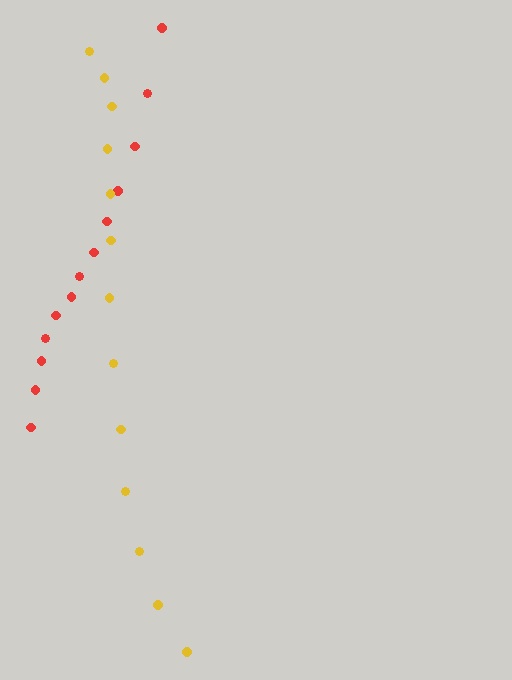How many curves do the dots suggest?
There are 2 distinct paths.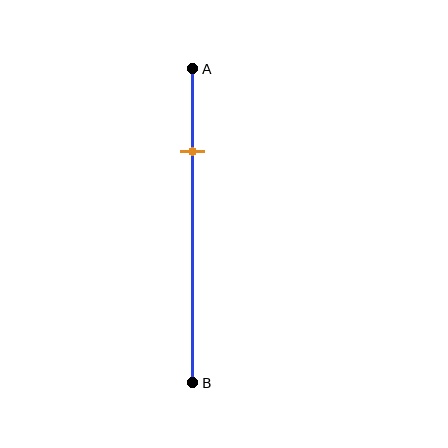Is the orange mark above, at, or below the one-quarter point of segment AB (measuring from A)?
The orange mark is approximately at the one-quarter point of segment AB.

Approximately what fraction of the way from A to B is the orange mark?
The orange mark is approximately 25% of the way from A to B.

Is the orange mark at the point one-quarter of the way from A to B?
Yes, the mark is approximately at the one-quarter point.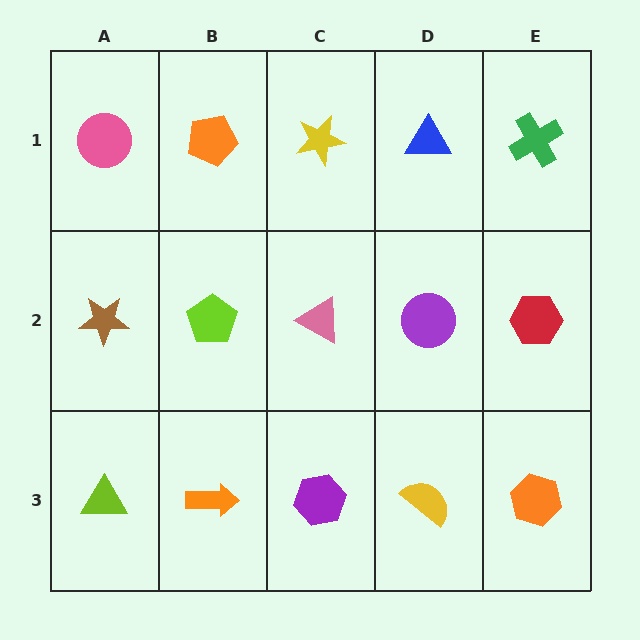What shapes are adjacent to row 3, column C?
A pink triangle (row 2, column C), an orange arrow (row 3, column B), a yellow semicircle (row 3, column D).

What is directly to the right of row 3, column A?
An orange arrow.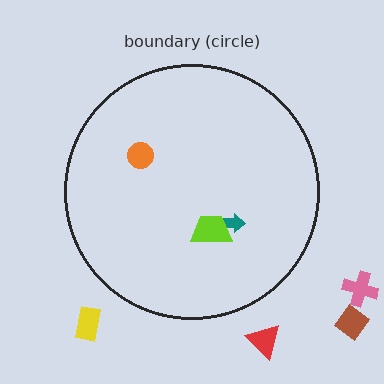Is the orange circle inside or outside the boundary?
Inside.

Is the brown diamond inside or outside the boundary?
Outside.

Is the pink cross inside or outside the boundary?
Outside.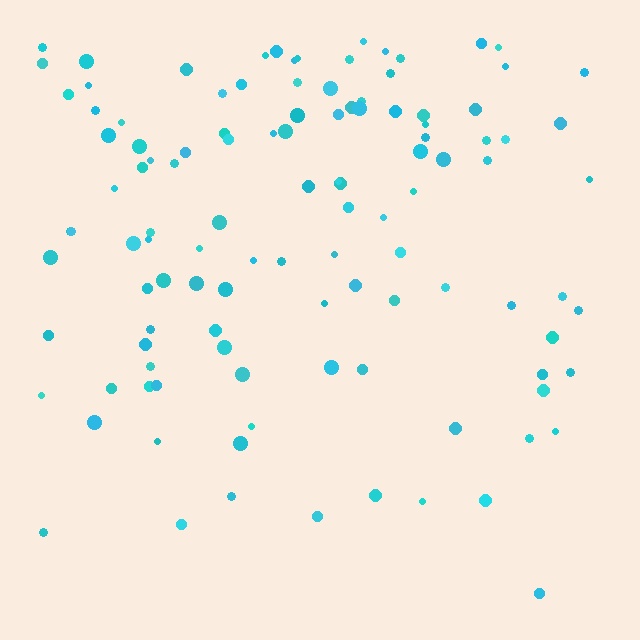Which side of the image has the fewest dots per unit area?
The bottom.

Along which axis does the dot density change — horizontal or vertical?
Vertical.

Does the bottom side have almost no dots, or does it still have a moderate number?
Still a moderate number, just noticeably fewer than the top.